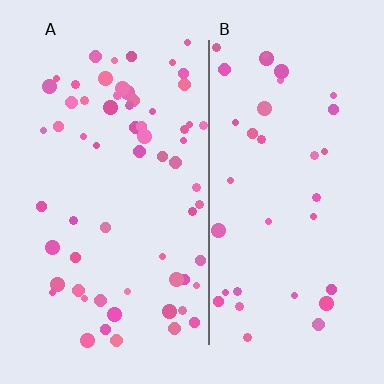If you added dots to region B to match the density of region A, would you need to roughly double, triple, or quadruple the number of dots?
Approximately double.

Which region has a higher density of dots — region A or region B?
A (the left).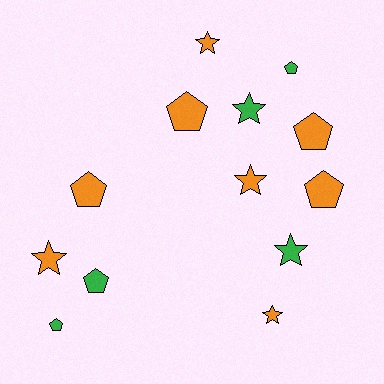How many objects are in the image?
There are 13 objects.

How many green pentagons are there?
There are 3 green pentagons.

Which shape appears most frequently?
Pentagon, with 7 objects.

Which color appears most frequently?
Orange, with 8 objects.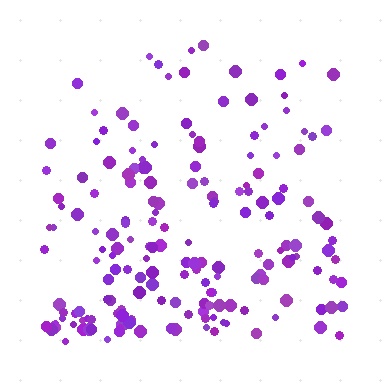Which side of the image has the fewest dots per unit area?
The top.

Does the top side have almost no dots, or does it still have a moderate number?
Still a moderate number, just noticeably fewer than the bottom.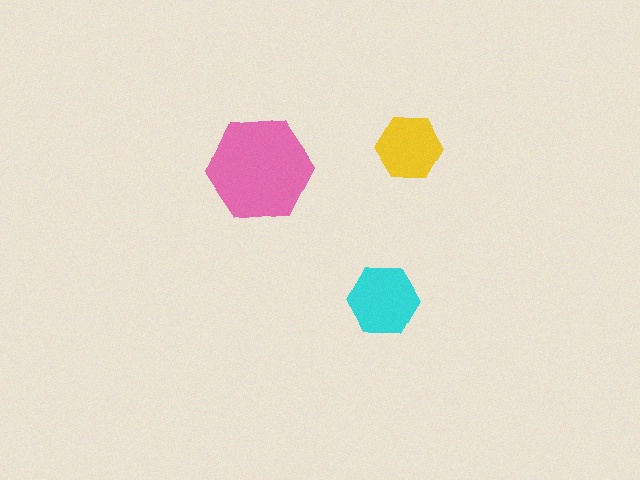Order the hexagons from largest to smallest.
the pink one, the cyan one, the yellow one.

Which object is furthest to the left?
The pink hexagon is leftmost.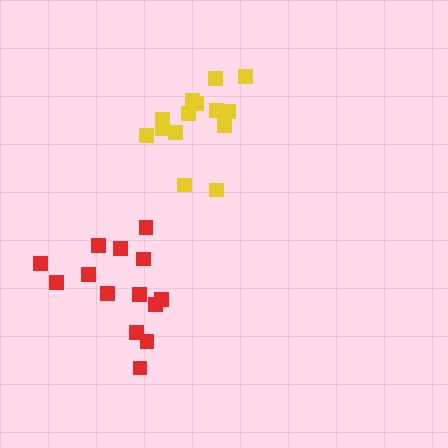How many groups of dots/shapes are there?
There are 2 groups.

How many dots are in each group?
Group 1: 14 dots, Group 2: 14 dots (28 total).